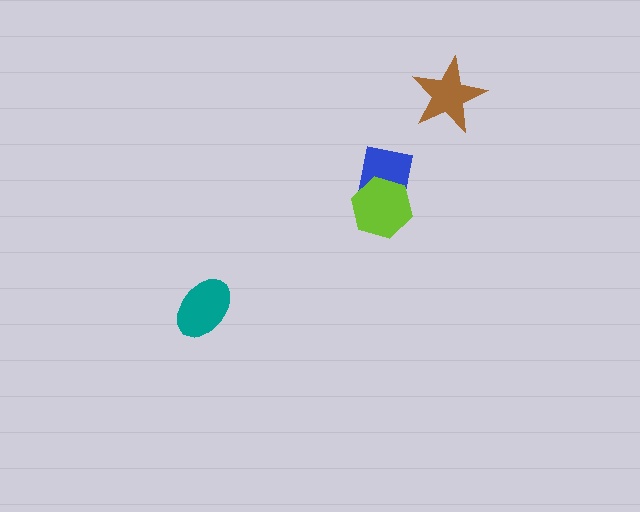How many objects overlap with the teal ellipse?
0 objects overlap with the teal ellipse.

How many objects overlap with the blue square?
1 object overlaps with the blue square.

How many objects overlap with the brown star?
0 objects overlap with the brown star.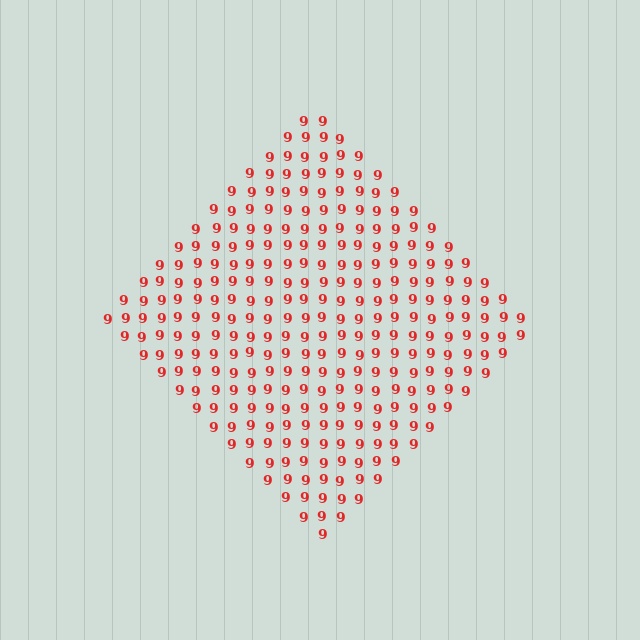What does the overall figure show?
The overall figure shows a diamond.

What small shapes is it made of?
It is made of small digit 9's.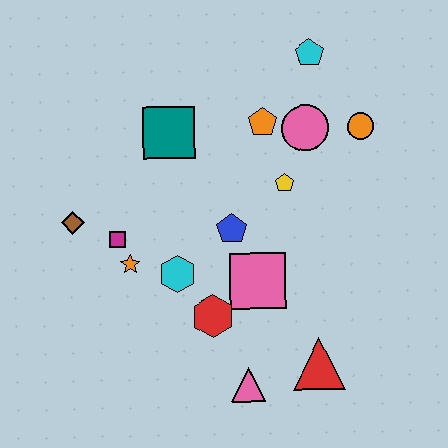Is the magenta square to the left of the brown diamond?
No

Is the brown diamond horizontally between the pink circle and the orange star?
No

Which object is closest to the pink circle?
The orange pentagon is closest to the pink circle.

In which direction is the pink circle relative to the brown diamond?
The pink circle is to the right of the brown diamond.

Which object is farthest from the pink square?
The cyan pentagon is farthest from the pink square.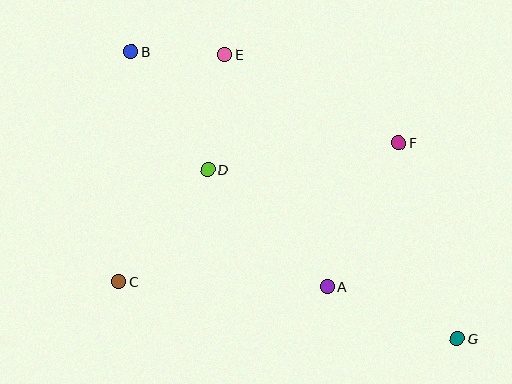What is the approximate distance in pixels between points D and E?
The distance between D and E is approximately 116 pixels.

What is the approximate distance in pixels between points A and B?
The distance between A and B is approximately 306 pixels.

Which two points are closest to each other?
Points B and E are closest to each other.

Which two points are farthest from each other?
Points B and G are farthest from each other.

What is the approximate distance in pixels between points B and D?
The distance between B and D is approximately 141 pixels.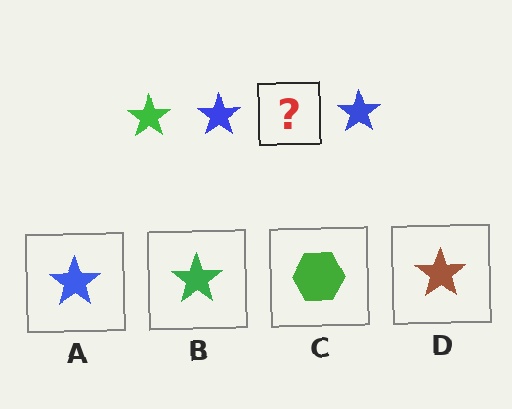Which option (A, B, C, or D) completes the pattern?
B.